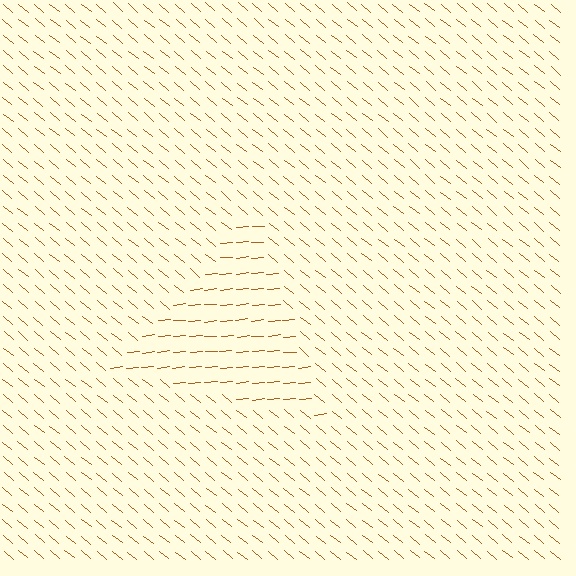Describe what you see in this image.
The image is filled with small brown line segments. A triangle region in the image has lines oriented differently from the surrounding lines, creating a visible texture boundary.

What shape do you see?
I see a triangle.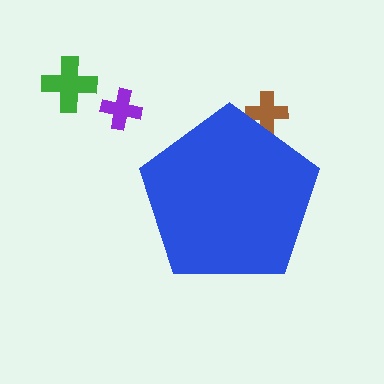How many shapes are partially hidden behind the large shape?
1 shape is partially hidden.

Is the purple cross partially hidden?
No, the purple cross is fully visible.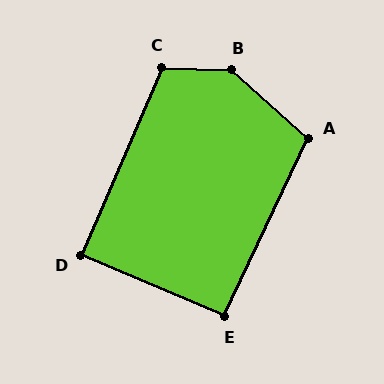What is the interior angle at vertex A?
Approximately 106 degrees (obtuse).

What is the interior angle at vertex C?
Approximately 111 degrees (obtuse).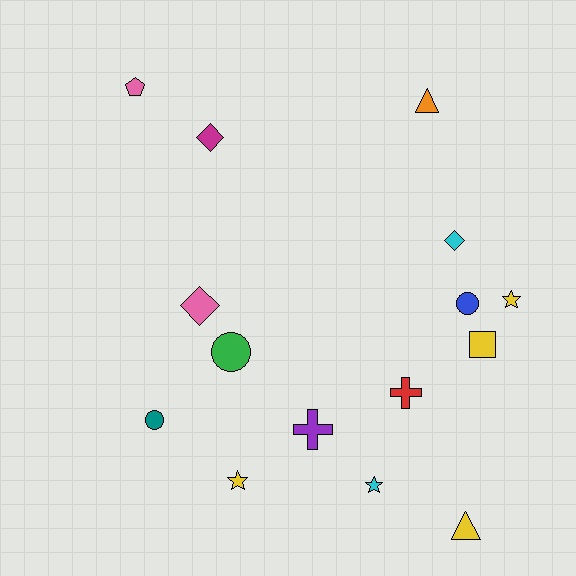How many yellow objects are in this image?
There are 4 yellow objects.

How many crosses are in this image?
There are 2 crosses.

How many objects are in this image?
There are 15 objects.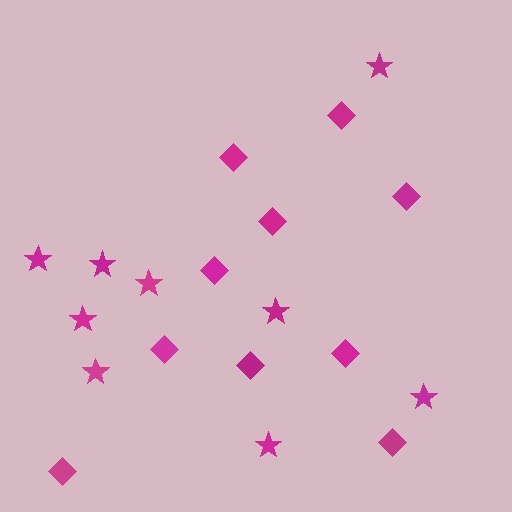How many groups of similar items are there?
There are 2 groups: one group of stars (9) and one group of diamonds (10).